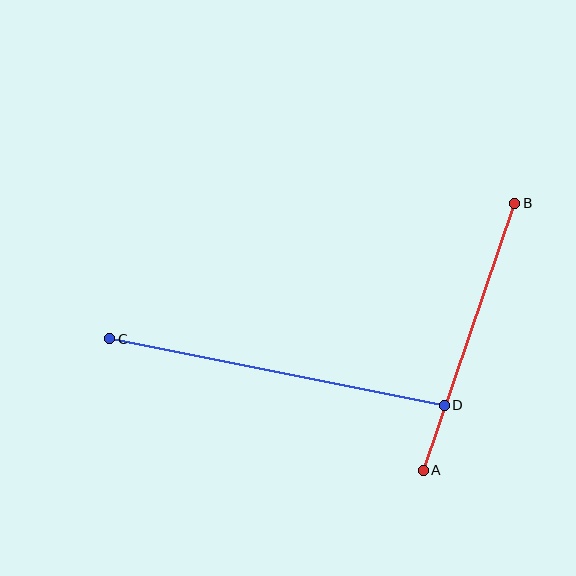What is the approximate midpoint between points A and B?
The midpoint is at approximately (469, 337) pixels.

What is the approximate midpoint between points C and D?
The midpoint is at approximately (277, 372) pixels.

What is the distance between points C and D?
The distance is approximately 341 pixels.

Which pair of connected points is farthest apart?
Points C and D are farthest apart.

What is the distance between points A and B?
The distance is approximately 282 pixels.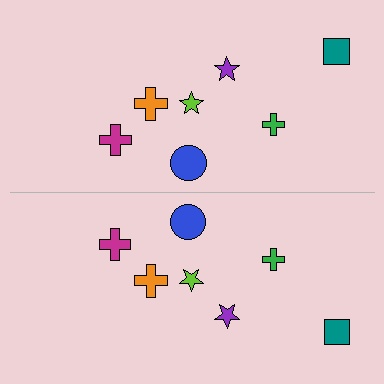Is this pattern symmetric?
Yes, this pattern has bilateral (reflection) symmetry.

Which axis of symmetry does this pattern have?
The pattern has a horizontal axis of symmetry running through the center of the image.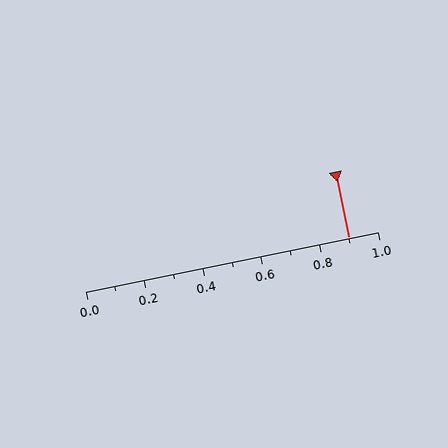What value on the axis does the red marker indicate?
The marker indicates approximately 0.9.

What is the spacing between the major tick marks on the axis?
The major ticks are spaced 0.2 apart.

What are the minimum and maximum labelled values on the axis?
The axis runs from 0.0 to 1.0.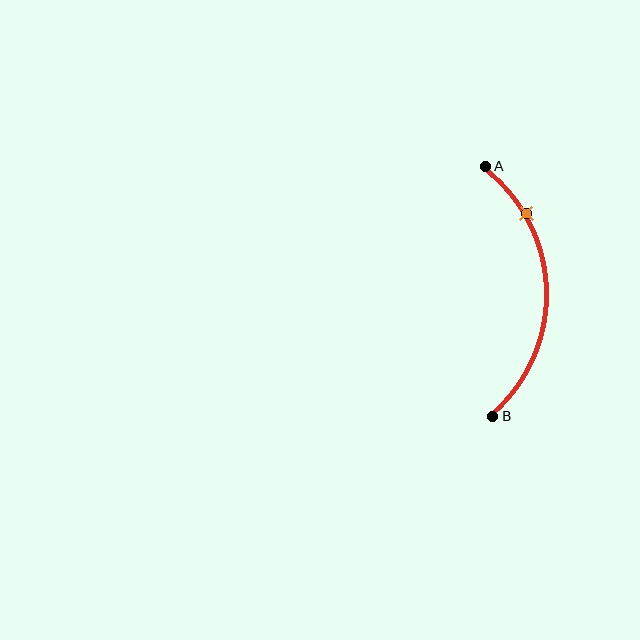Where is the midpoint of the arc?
The arc midpoint is the point on the curve farthest from the straight line joining A and B. It sits to the right of that line.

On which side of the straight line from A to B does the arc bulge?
The arc bulges to the right of the straight line connecting A and B.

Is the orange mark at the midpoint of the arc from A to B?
No. The orange mark lies on the arc but is closer to endpoint A. The arc midpoint would be at the point on the curve equidistant along the arc from both A and B.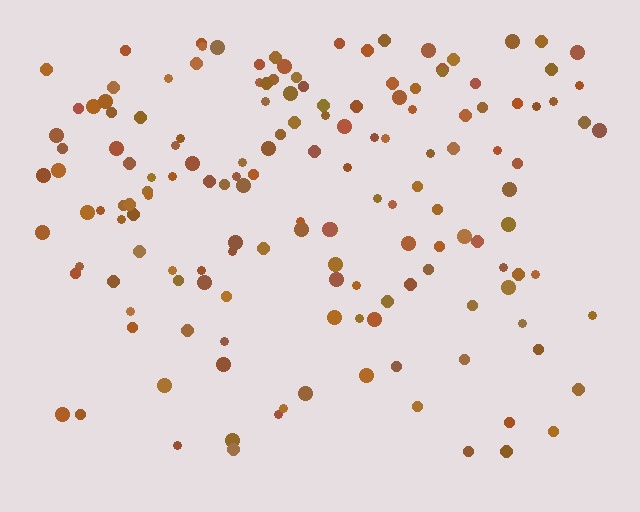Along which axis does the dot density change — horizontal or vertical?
Vertical.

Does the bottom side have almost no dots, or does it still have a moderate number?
Still a moderate number, just noticeably fewer than the top.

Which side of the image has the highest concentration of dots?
The top.